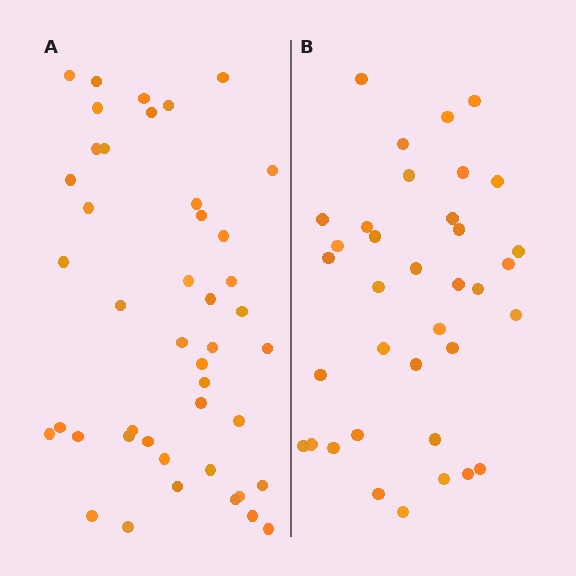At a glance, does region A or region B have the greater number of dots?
Region A (the left region) has more dots.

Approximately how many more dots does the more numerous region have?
Region A has roughly 8 or so more dots than region B.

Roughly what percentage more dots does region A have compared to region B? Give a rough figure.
About 20% more.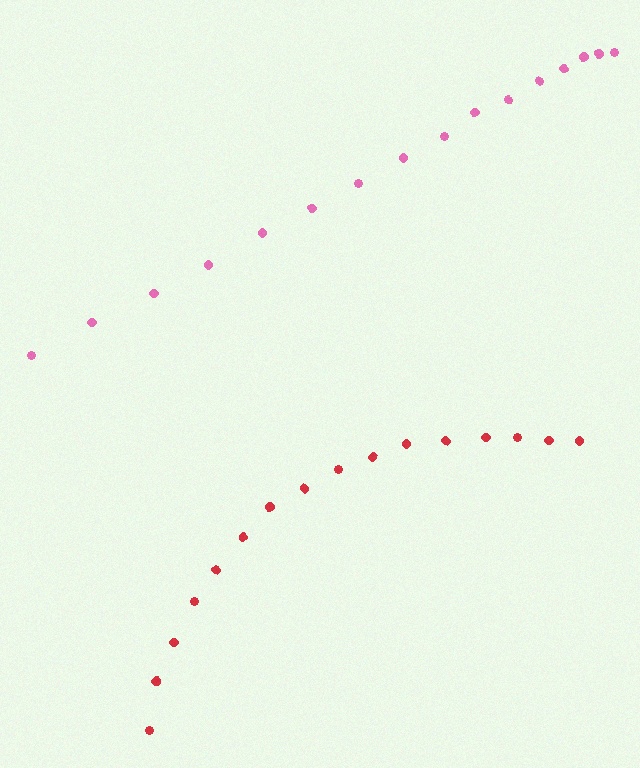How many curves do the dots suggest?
There are 2 distinct paths.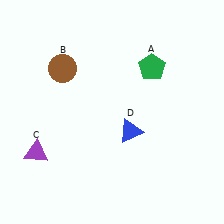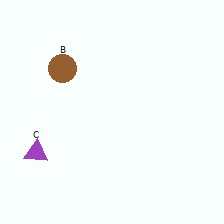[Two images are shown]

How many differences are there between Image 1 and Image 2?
There are 2 differences between the two images.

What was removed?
The green pentagon (A), the blue triangle (D) were removed in Image 2.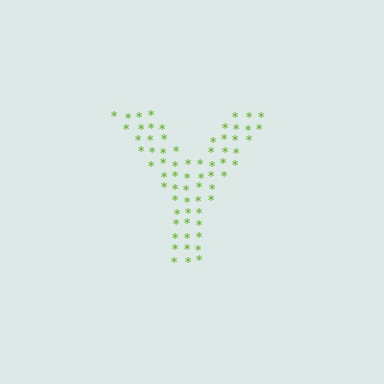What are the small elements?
The small elements are asterisks.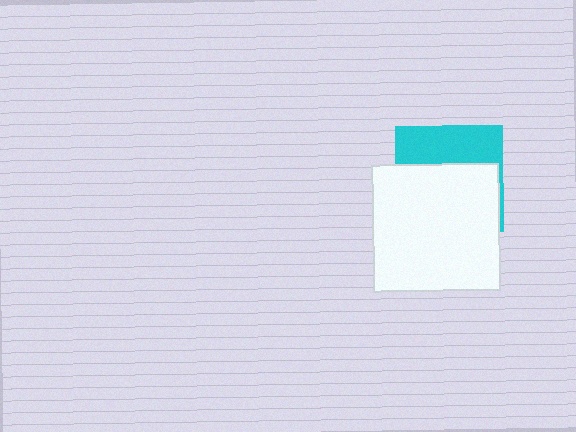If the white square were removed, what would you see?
You would see the complete cyan square.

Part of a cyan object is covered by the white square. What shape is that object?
It is a square.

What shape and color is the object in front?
The object in front is a white square.